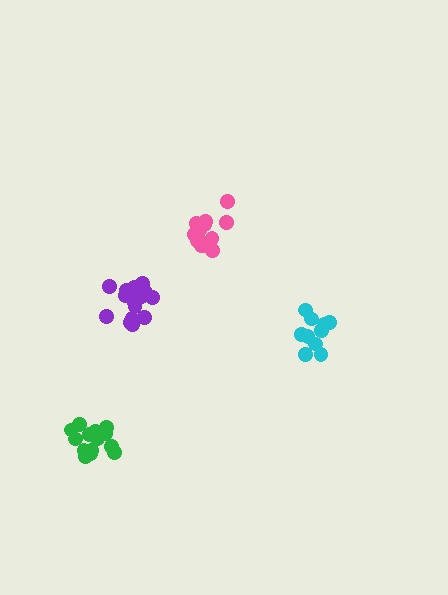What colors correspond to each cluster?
The clusters are colored: pink, green, purple, cyan.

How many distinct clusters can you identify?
There are 4 distinct clusters.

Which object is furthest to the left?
The green cluster is leftmost.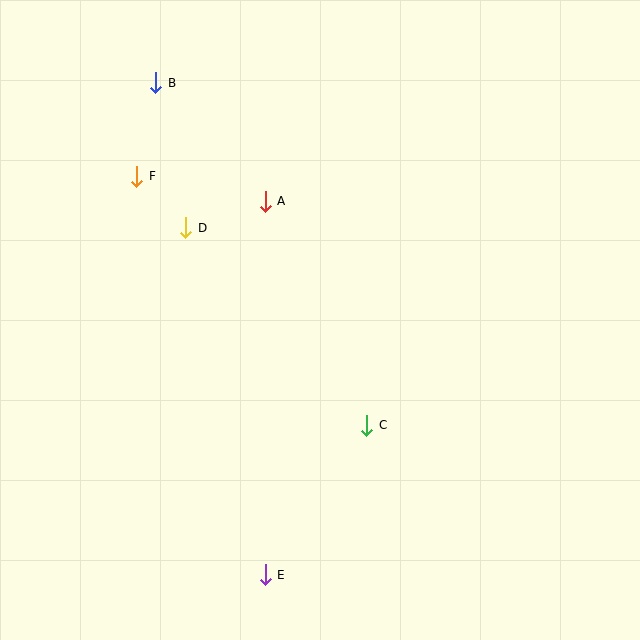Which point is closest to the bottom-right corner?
Point C is closest to the bottom-right corner.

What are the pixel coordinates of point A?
Point A is at (265, 201).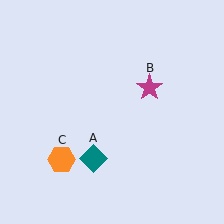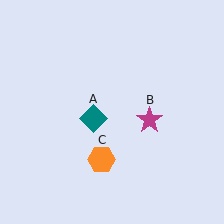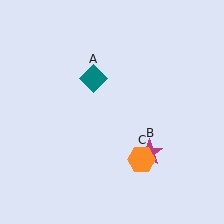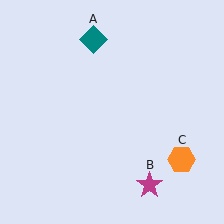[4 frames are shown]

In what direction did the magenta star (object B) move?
The magenta star (object B) moved down.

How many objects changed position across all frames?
3 objects changed position: teal diamond (object A), magenta star (object B), orange hexagon (object C).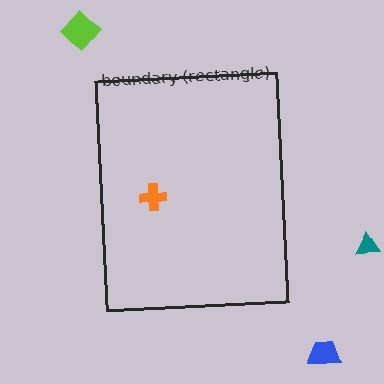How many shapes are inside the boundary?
1 inside, 3 outside.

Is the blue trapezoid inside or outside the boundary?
Outside.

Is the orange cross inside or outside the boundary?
Inside.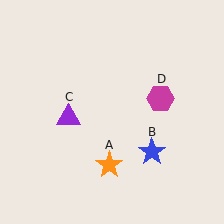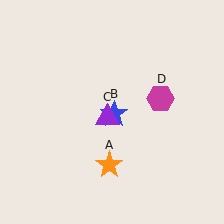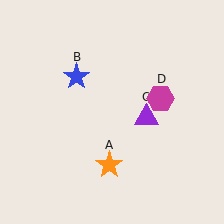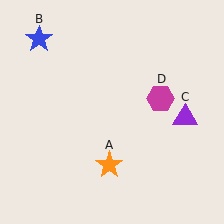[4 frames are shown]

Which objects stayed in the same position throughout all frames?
Orange star (object A) and magenta hexagon (object D) remained stationary.